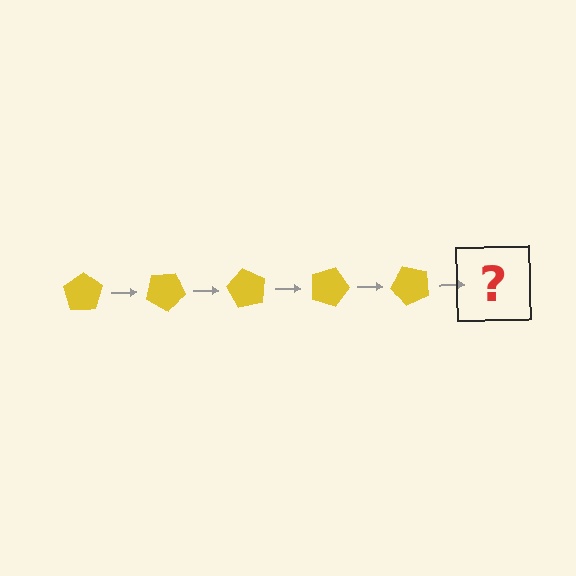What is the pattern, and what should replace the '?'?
The pattern is that the pentagon rotates 30 degrees each step. The '?' should be a yellow pentagon rotated 150 degrees.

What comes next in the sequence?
The next element should be a yellow pentagon rotated 150 degrees.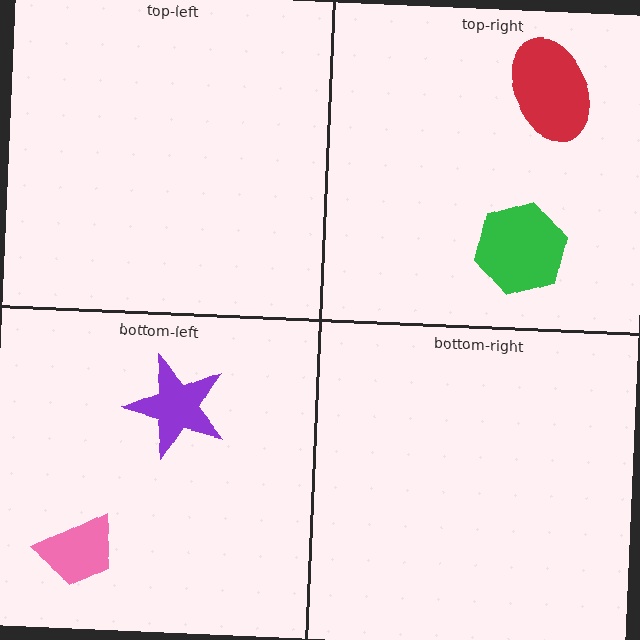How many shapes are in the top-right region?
2.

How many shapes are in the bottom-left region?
2.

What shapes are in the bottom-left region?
The pink trapezoid, the purple star.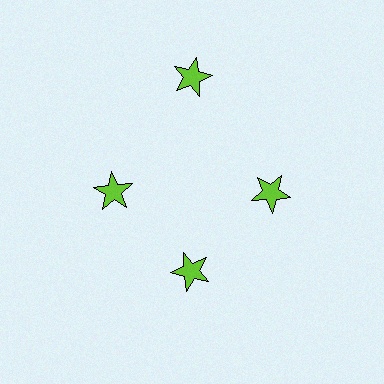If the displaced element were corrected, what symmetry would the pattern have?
It would have 4-fold rotational symmetry — the pattern would map onto itself every 90 degrees.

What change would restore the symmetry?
The symmetry would be restored by moving it inward, back onto the ring so that all 4 stars sit at equal angles and equal distance from the center.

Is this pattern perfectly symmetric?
No. The 4 lime stars are arranged in a ring, but one element near the 12 o'clock position is pushed outward from the center, breaking the 4-fold rotational symmetry.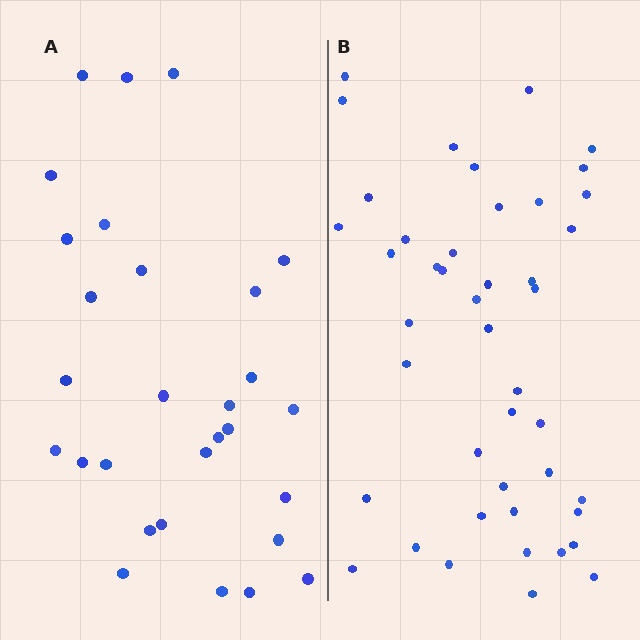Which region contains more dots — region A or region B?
Region B (the right region) has more dots.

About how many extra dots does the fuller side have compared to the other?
Region B has approximately 15 more dots than region A.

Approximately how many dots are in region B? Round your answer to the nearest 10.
About 40 dots. (The exact count is 44, which rounds to 40.)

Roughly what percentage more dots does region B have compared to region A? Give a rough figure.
About 50% more.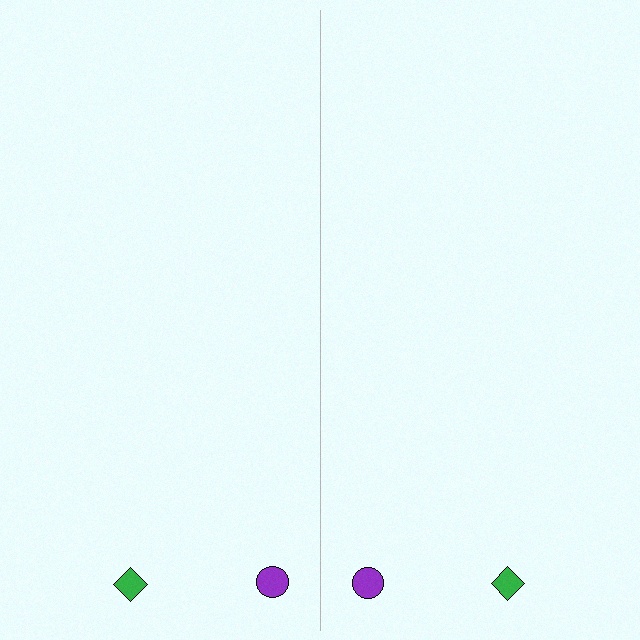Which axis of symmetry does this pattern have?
The pattern has a vertical axis of symmetry running through the center of the image.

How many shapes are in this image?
There are 4 shapes in this image.